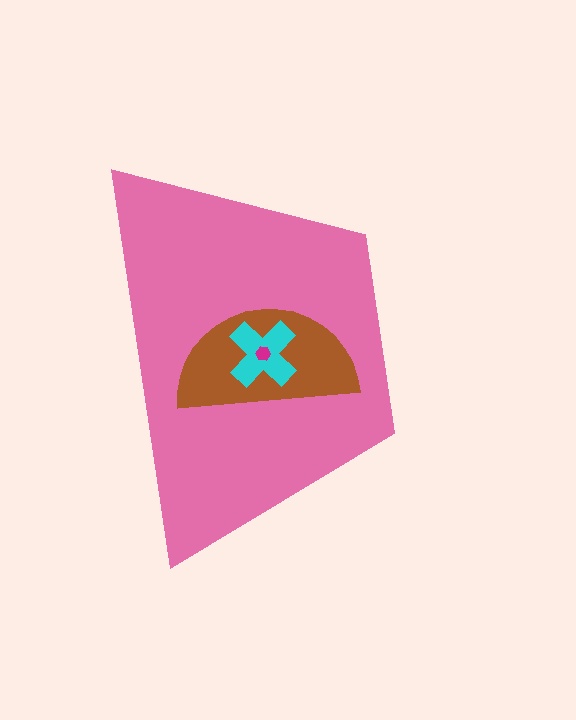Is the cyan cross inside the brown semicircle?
Yes.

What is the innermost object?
The magenta hexagon.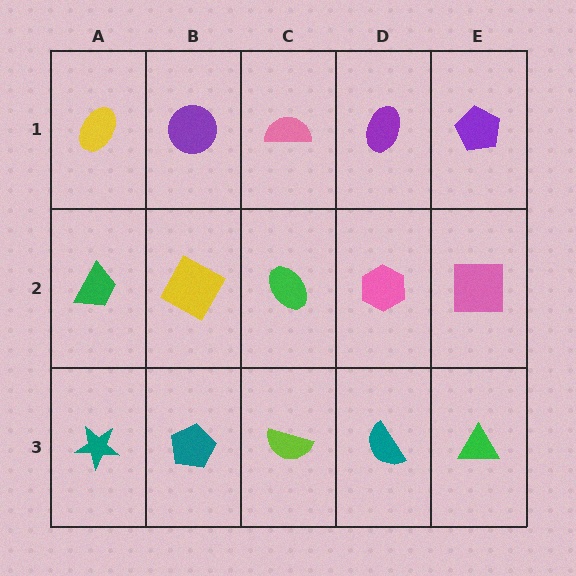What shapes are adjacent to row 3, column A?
A green trapezoid (row 2, column A), a teal pentagon (row 3, column B).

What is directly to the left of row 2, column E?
A pink hexagon.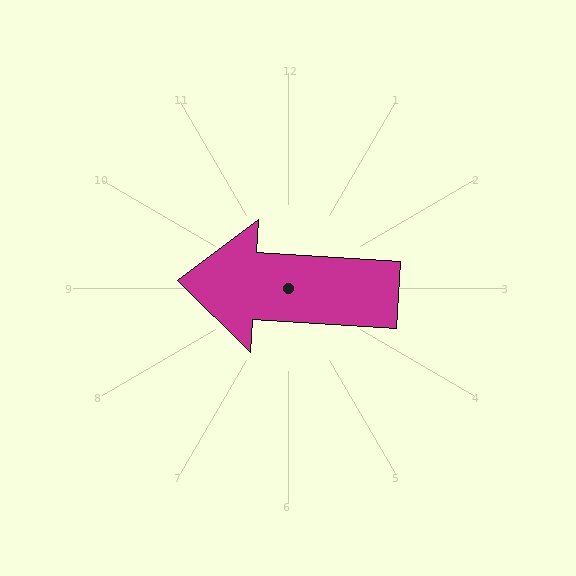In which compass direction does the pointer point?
West.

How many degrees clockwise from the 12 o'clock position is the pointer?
Approximately 274 degrees.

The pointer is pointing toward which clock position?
Roughly 9 o'clock.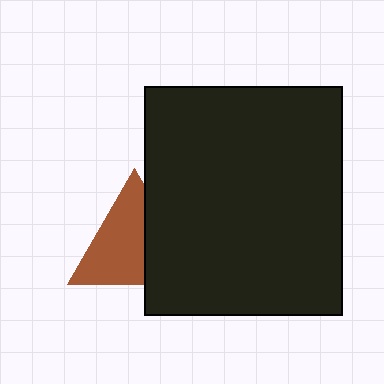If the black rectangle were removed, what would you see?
You would see the complete brown triangle.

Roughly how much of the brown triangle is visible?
About half of it is visible (roughly 62%).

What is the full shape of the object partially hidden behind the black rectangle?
The partially hidden object is a brown triangle.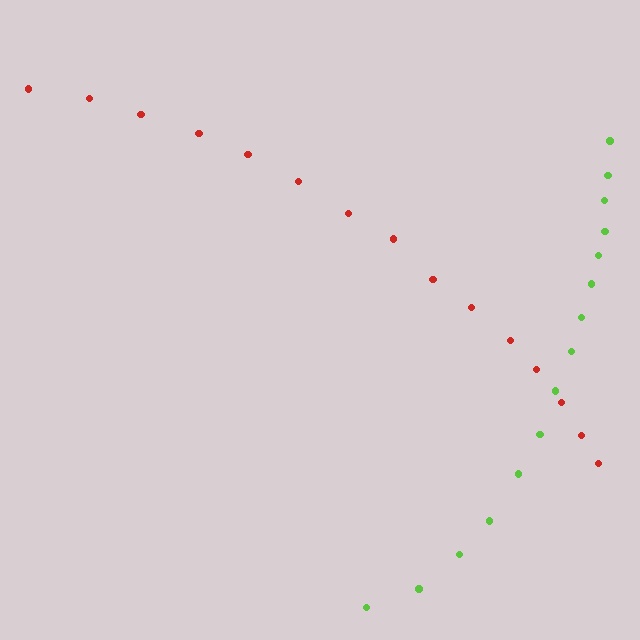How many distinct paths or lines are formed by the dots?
There are 2 distinct paths.